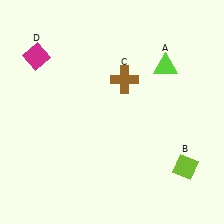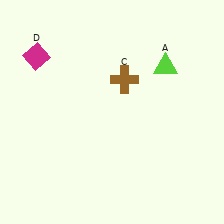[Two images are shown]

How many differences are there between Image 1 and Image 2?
There is 1 difference between the two images.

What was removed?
The lime diamond (B) was removed in Image 2.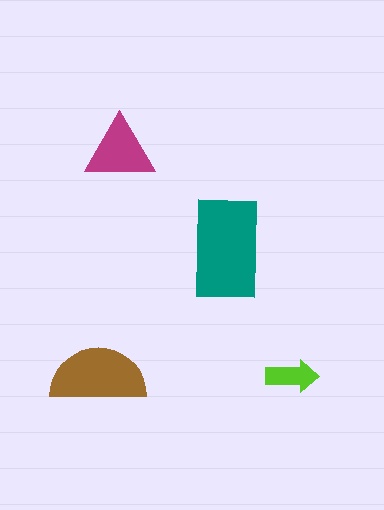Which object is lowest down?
The lime arrow is bottommost.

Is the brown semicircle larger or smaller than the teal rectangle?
Smaller.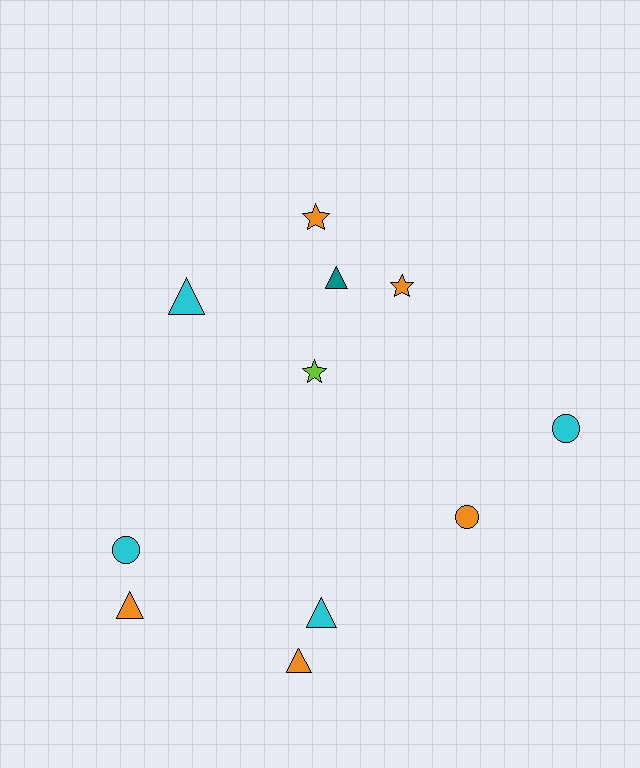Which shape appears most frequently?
Triangle, with 5 objects.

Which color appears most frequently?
Orange, with 5 objects.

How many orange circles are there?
There is 1 orange circle.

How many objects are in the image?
There are 11 objects.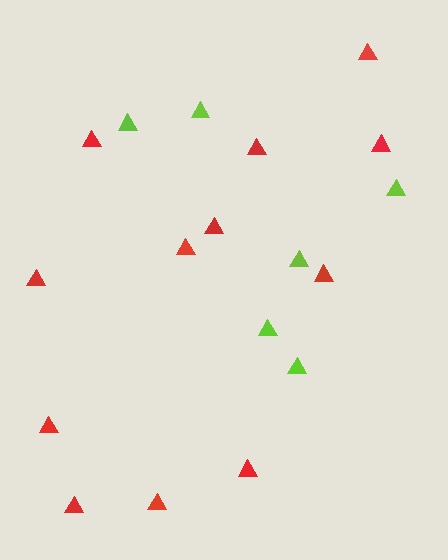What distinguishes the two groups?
There are 2 groups: one group of lime triangles (6) and one group of red triangles (12).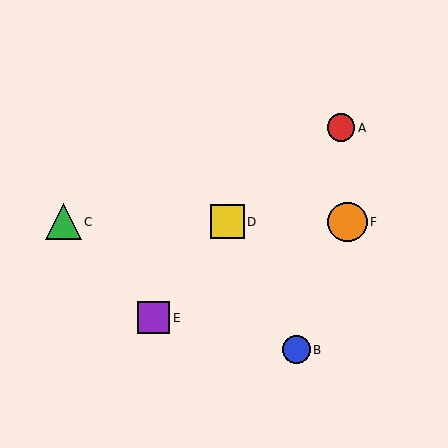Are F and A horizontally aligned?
No, F is at y≈222 and A is at y≈128.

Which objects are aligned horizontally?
Objects C, D, F are aligned horizontally.